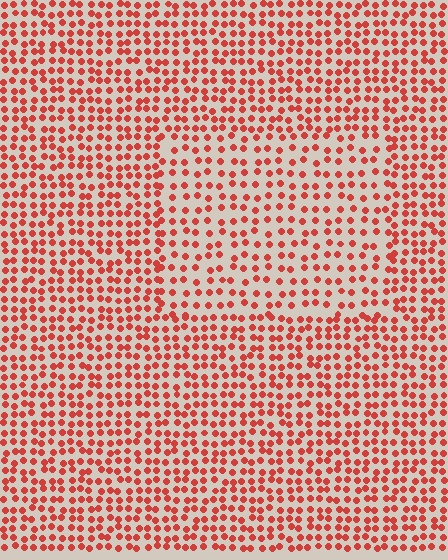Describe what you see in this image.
The image contains small red elements arranged at two different densities. A rectangle-shaped region is visible where the elements are less densely packed than the surrounding area.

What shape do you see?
I see a rectangle.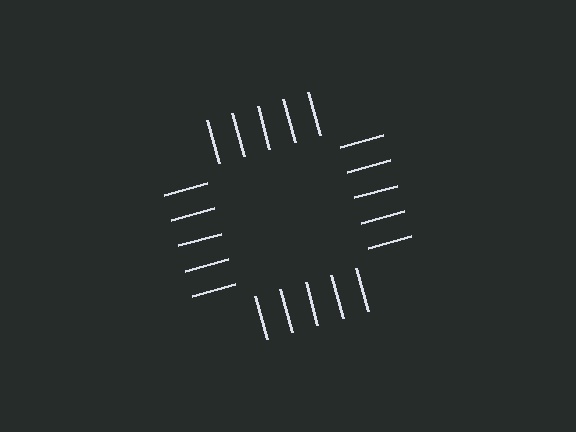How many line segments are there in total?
20 — 5 along each of the 4 edges.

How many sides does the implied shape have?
4 sides — the line-ends trace a square.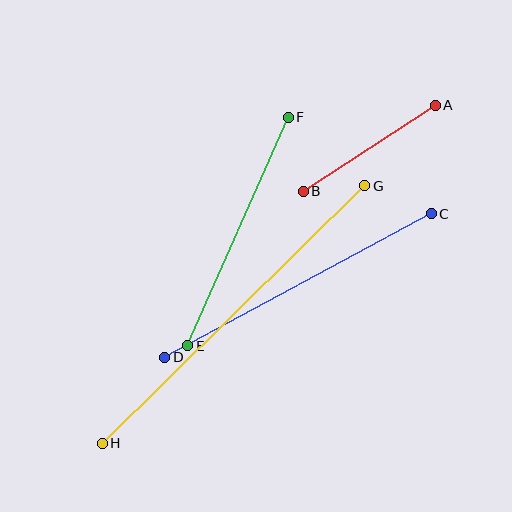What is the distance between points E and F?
The distance is approximately 250 pixels.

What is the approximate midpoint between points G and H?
The midpoint is at approximately (234, 314) pixels.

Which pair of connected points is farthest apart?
Points G and H are farthest apart.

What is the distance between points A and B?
The distance is approximately 158 pixels.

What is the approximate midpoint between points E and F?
The midpoint is at approximately (238, 232) pixels.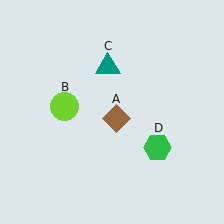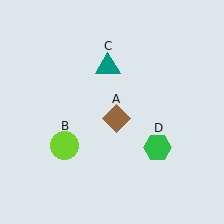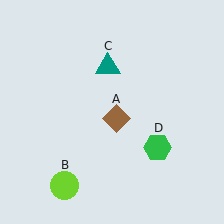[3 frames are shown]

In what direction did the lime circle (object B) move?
The lime circle (object B) moved down.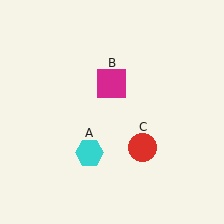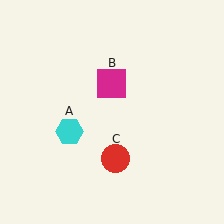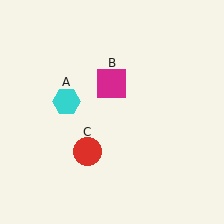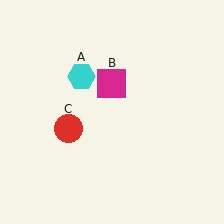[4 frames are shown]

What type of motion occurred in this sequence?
The cyan hexagon (object A), red circle (object C) rotated clockwise around the center of the scene.